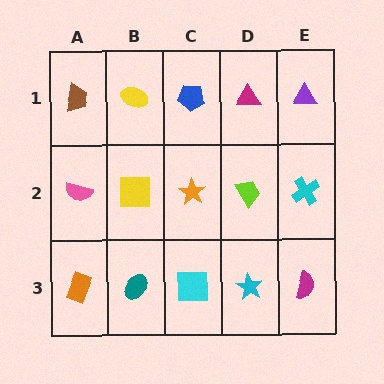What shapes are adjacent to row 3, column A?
A pink semicircle (row 2, column A), a teal ellipse (row 3, column B).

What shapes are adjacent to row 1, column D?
A lime trapezoid (row 2, column D), a blue pentagon (row 1, column C), a purple triangle (row 1, column E).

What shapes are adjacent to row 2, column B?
A yellow ellipse (row 1, column B), a teal ellipse (row 3, column B), a pink semicircle (row 2, column A), an orange star (row 2, column C).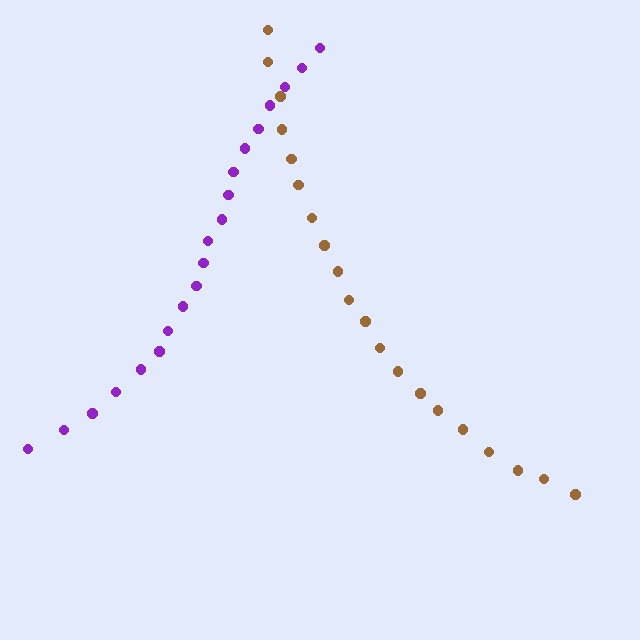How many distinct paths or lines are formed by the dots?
There are 2 distinct paths.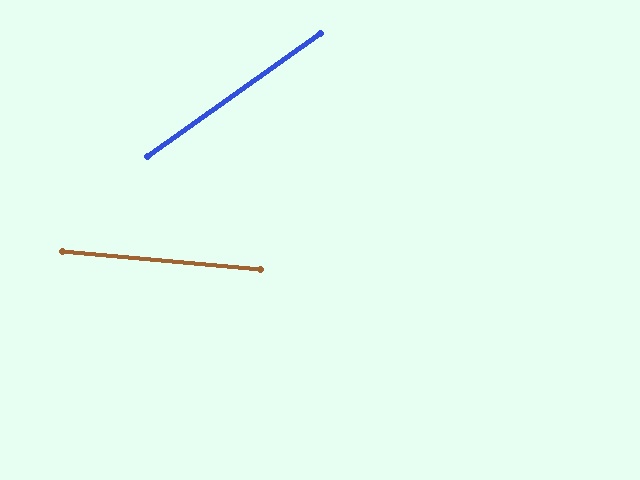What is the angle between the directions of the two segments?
Approximately 41 degrees.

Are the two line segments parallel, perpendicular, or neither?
Neither parallel nor perpendicular — they differ by about 41°.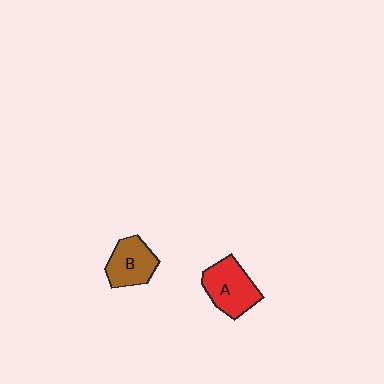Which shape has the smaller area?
Shape B (brown).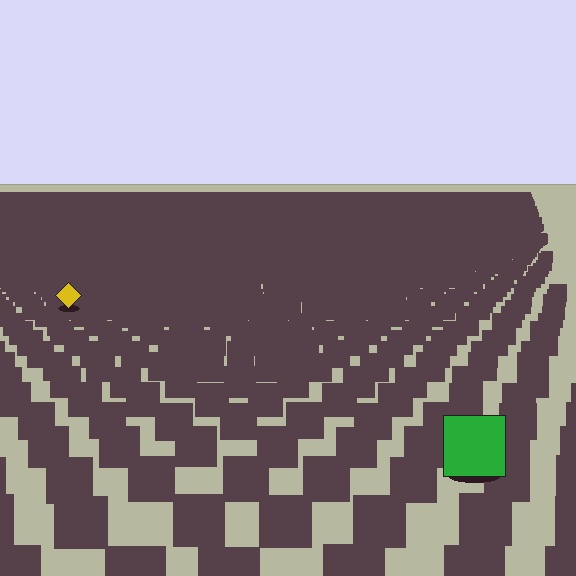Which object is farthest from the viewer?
The yellow diamond is farthest from the viewer. It appears smaller and the ground texture around it is denser.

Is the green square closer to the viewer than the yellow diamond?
Yes. The green square is closer — you can tell from the texture gradient: the ground texture is coarser near it.